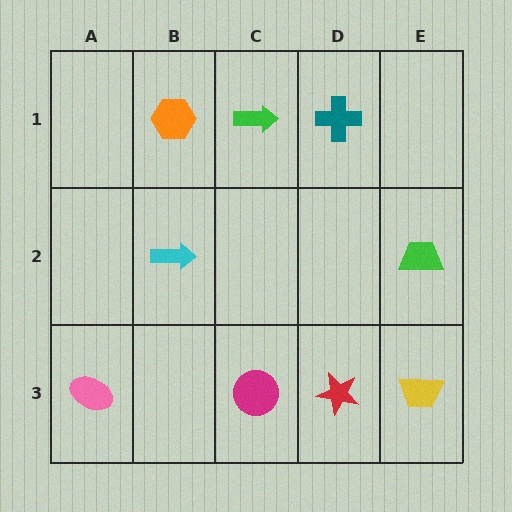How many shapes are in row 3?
4 shapes.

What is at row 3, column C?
A magenta circle.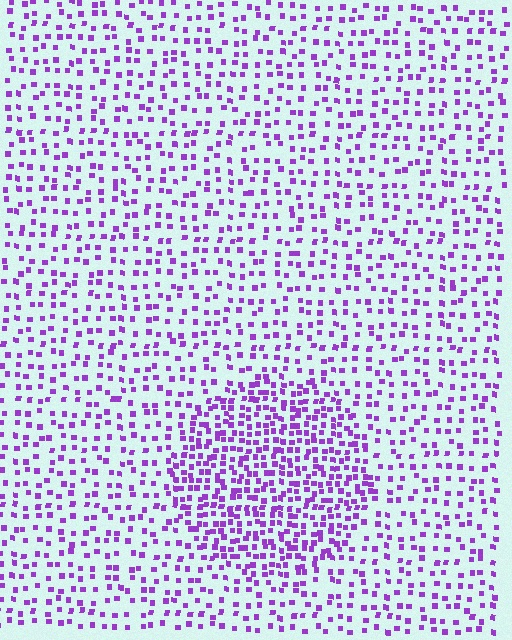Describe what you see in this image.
The image contains small purple elements arranged at two different densities. A circle-shaped region is visible where the elements are more densely packed than the surrounding area.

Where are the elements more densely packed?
The elements are more densely packed inside the circle boundary.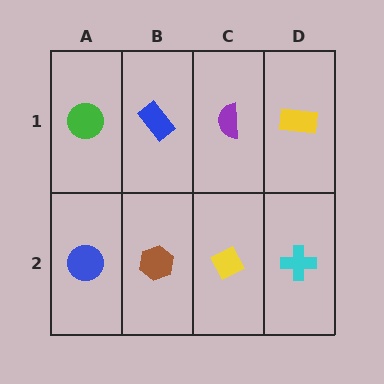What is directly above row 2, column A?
A green circle.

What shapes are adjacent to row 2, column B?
A blue rectangle (row 1, column B), a blue circle (row 2, column A), a yellow diamond (row 2, column C).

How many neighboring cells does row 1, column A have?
2.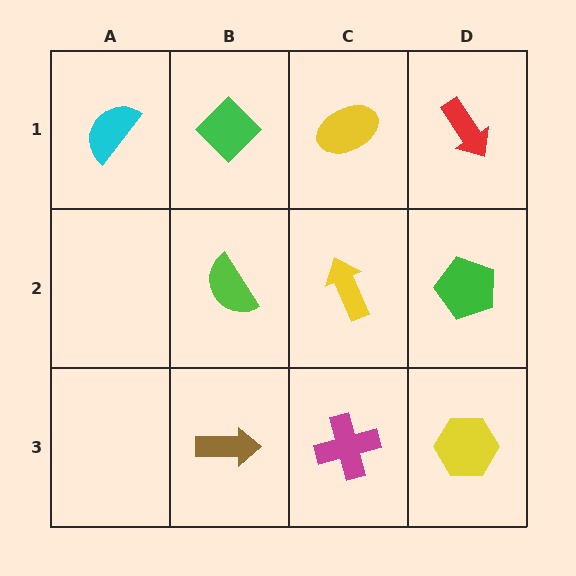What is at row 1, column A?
A cyan semicircle.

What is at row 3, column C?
A magenta cross.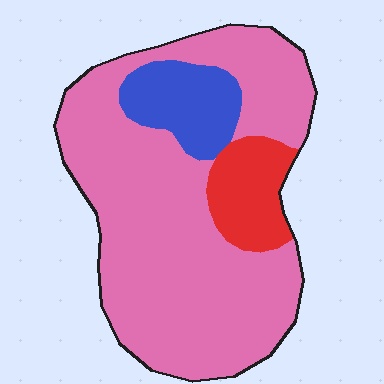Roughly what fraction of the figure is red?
Red takes up about one eighth (1/8) of the figure.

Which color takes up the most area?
Pink, at roughly 75%.